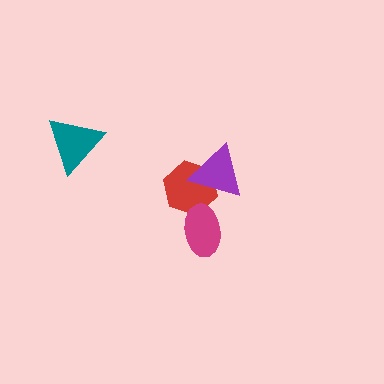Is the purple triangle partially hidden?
No, no other shape covers it.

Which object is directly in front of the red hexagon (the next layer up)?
The purple triangle is directly in front of the red hexagon.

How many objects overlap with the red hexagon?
2 objects overlap with the red hexagon.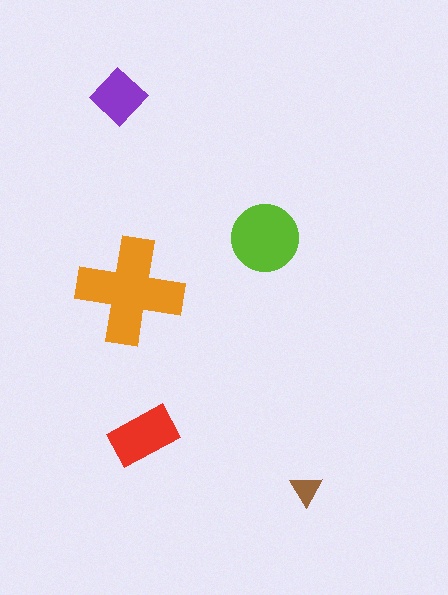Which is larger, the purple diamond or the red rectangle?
The red rectangle.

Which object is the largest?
The orange cross.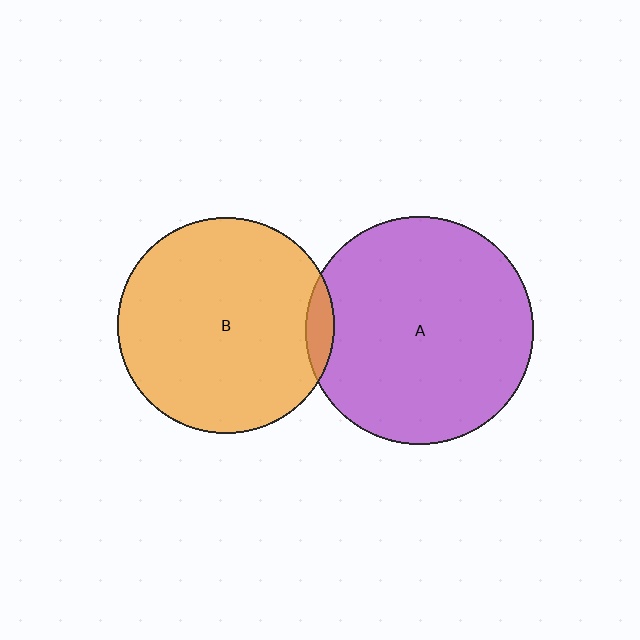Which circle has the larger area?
Circle A (purple).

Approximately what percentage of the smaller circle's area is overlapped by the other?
Approximately 5%.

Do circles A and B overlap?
Yes.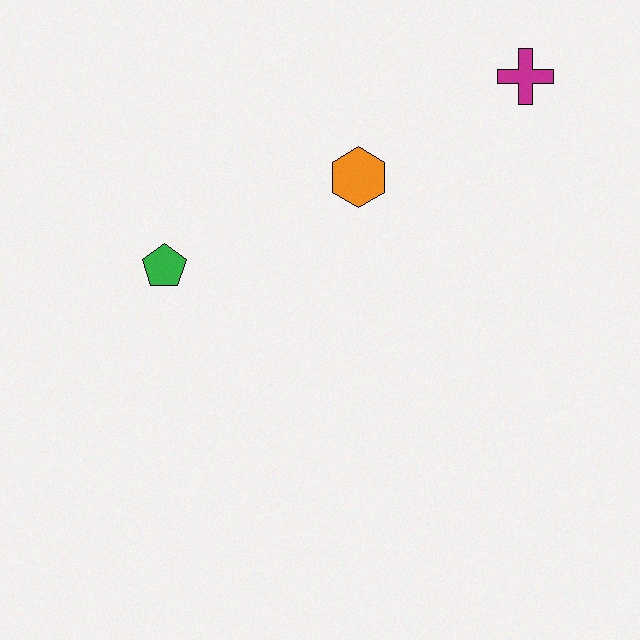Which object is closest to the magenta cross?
The orange hexagon is closest to the magenta cross.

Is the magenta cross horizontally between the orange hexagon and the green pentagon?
No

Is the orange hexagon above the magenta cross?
No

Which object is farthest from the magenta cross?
The green pentagon is farthest from the magenta cross.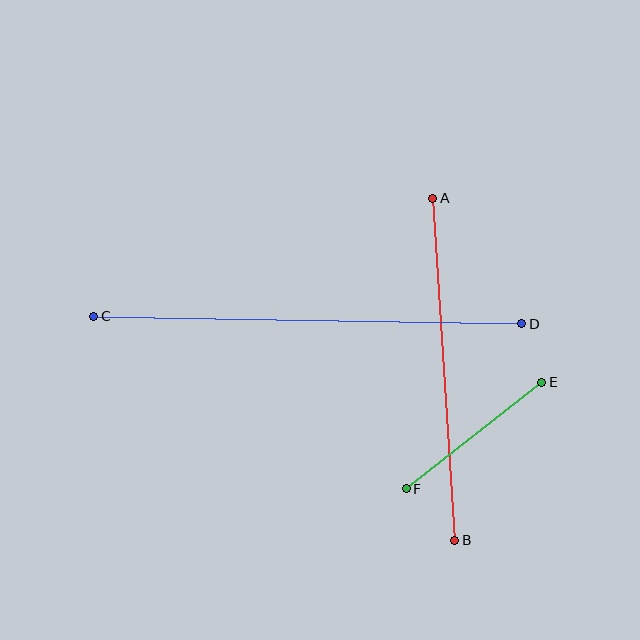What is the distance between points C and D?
The distance is approximately 428 pixels.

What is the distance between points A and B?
The distance is approximately 342 pixels.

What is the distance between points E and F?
The distance is approximately 173 pixels.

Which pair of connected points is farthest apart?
Points C and D are farthest apart.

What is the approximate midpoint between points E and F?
The midpoint is at approximately (474, 436) pixels.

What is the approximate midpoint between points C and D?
The midpoint is at approximately (308, 320) pixels.